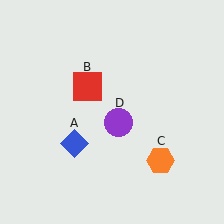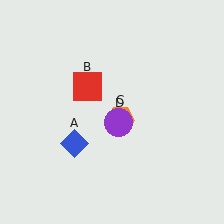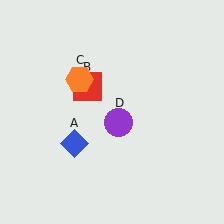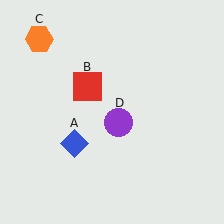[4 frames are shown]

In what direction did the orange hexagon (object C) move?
The orange hexagon (object C) moved up and to the left.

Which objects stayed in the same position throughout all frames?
Blue diamond (object A) and red square (object B) and purple circle (object D) remained stationary.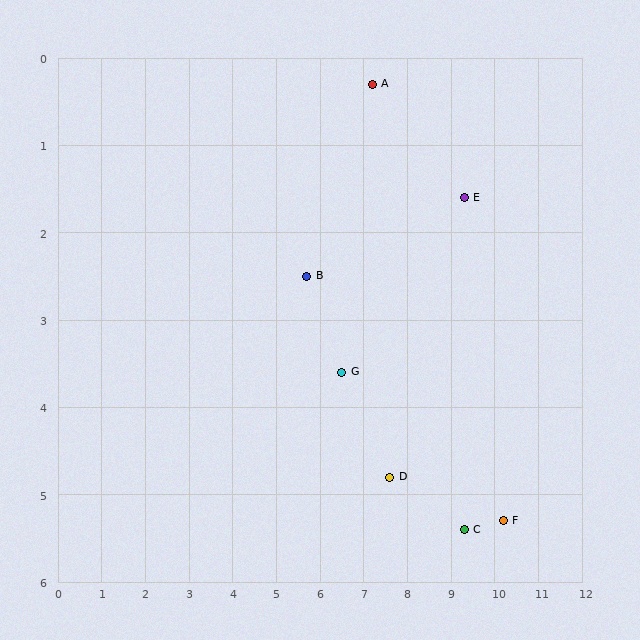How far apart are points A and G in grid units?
Points A and G are about 3.4 grid units apart.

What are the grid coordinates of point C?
Point C is at approximately (9.3, 5.4).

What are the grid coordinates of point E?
Point E is at approximately (9.3, 1.6).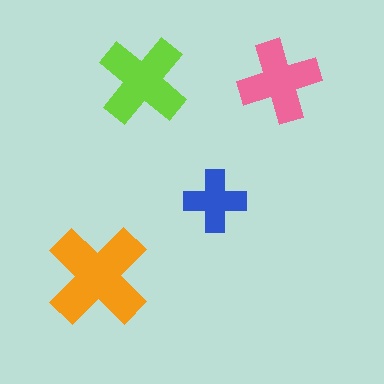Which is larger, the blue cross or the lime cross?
The lime one.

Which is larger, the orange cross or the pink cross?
The orange one.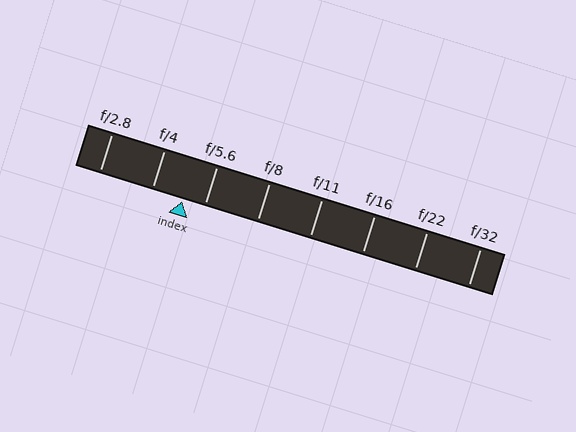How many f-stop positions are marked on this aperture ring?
There are 8 f-stop positions marked.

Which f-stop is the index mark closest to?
The index mark is closest to f/5.6.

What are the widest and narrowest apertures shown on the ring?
The widest aperture shown is f/2.8 and the narrowest is f/32.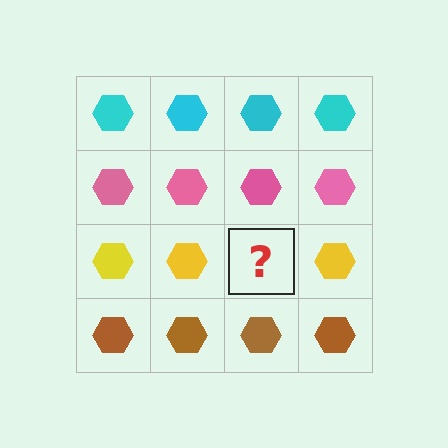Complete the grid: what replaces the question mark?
The question mark should be replaced with a yellow hexagon.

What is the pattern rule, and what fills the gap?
The rule is that each row has a consistent color. The gap should be filled with a yellow hexagon.